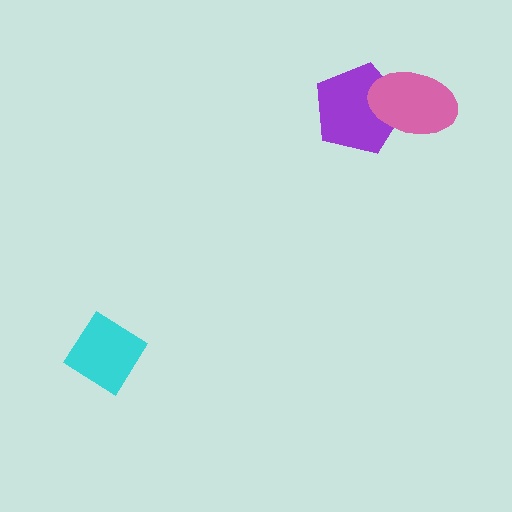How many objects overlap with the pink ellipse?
1 object overlaps with the pink ellipse.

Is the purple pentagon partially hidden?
Yes, it is partially covered by another shape.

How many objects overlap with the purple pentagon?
1 object overlaps with the purple pentagon.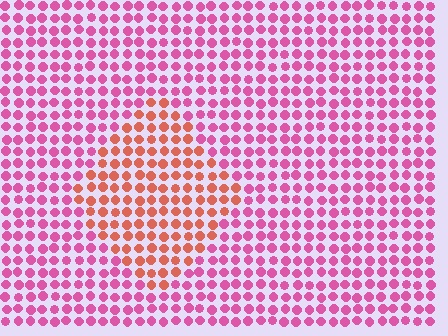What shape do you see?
I see a diamond.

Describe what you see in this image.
The image is filled with small pink elements in a uniform arrangement. A diamond-shaped region is visible where the elements are tinted to a slightly different hue, forming a subtle color boundary.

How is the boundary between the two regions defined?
The boundary is defined purely by a slight shift in hue (about 43 degrees). Spacing, size, and orientation are identical on both sides.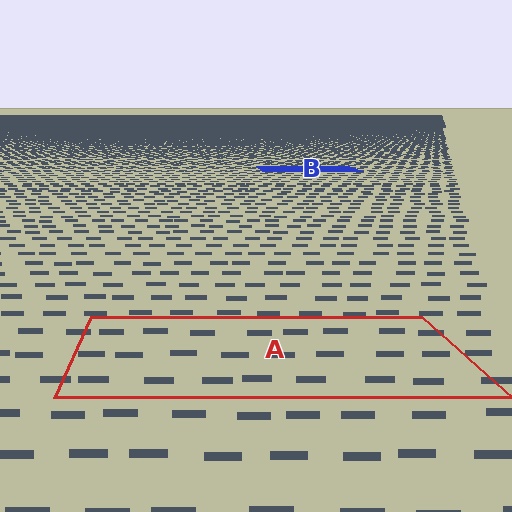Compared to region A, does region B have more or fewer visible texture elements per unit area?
Region B has more texture elements per unit area — they are packed more densely because it is farther away.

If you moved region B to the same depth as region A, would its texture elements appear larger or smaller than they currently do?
They would appear larger. At a closer depth, the same texture elements are projected at a bigger on-screen size.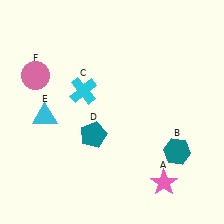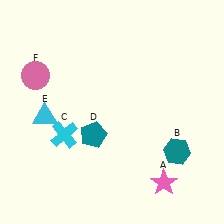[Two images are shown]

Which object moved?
The cyan cross (C) moved down.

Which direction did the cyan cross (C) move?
The cyan cross (C) moved down.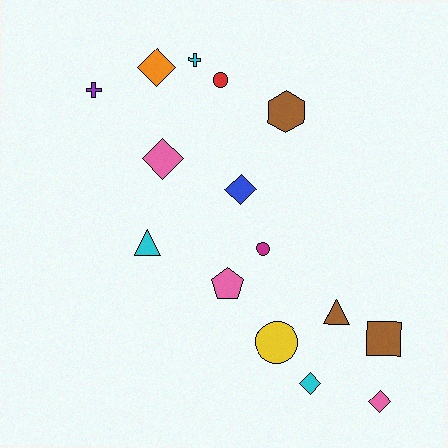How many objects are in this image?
There are 15 objects.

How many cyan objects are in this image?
There are 3 cyan objects.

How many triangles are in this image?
There are 2 triangles.